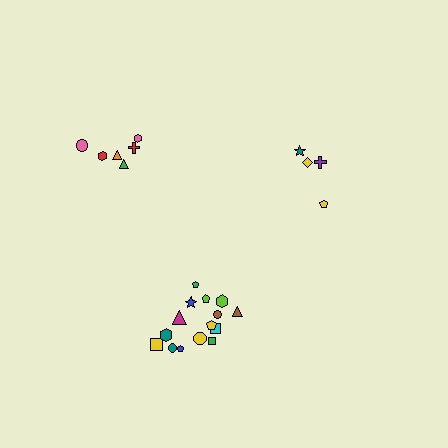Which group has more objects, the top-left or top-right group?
The top-left group.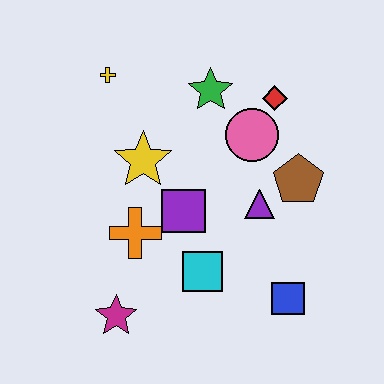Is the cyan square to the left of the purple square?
No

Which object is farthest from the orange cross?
The red diamond is farthest from the orange cross.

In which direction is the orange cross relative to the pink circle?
The orange cross is to the left of the pink circle.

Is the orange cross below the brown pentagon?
Yes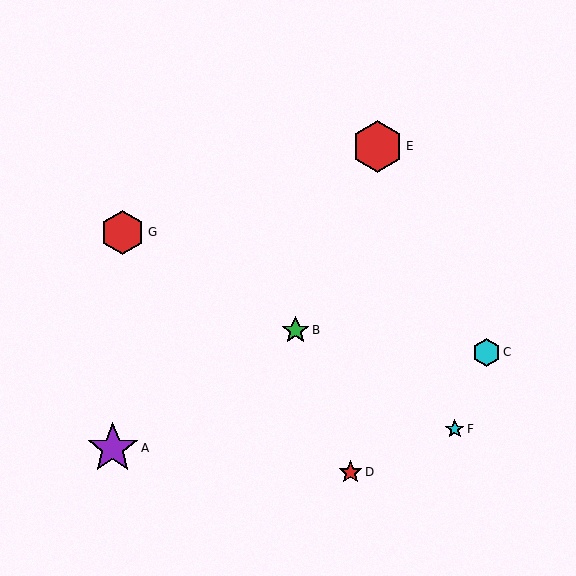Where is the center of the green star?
The center of the green star is at (295, 330).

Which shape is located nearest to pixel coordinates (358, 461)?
The red star (labeled D) at (351, 472) is nearest to that location.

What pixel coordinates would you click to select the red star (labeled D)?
Click at (351, 472) to select the red star D.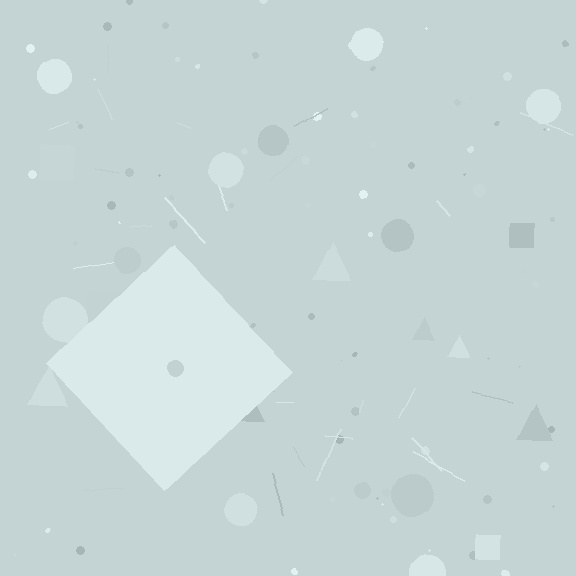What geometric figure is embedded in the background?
A diamond is embedded in the background.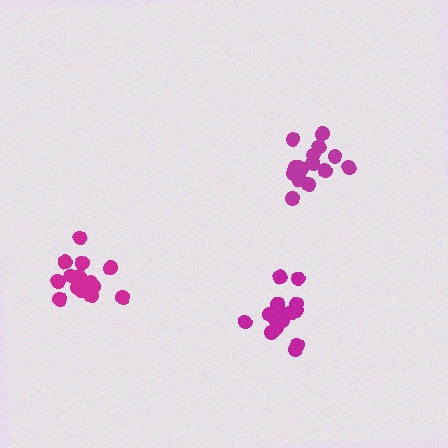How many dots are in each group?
Group 1: 15 dots, Group 2: 17 dots, Group 3: 17 dots (49 total).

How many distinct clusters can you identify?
There are 3 distinct clusters.